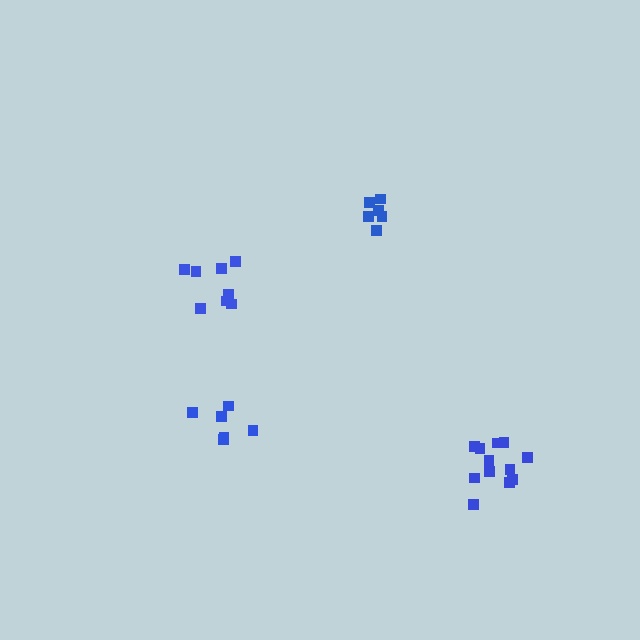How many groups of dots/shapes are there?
There are 4 groups.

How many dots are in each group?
Group 1: 6 dots, Group 2: 12 dots, Group 3: 6 dots, Group 4: 8 dots (32 total).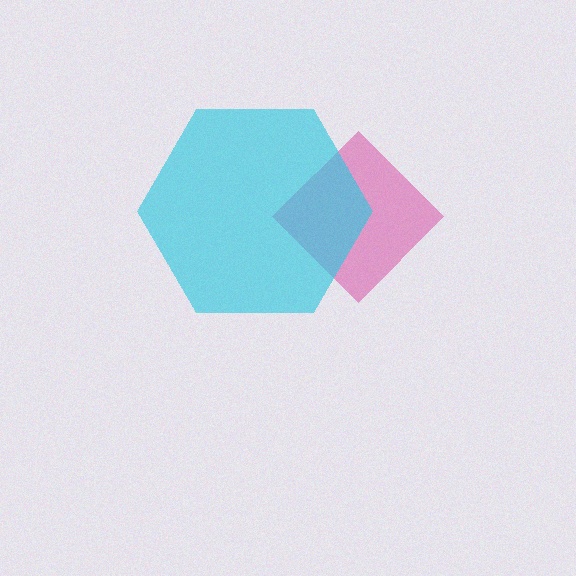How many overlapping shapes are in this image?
There are 2 overlapping shapes in the image.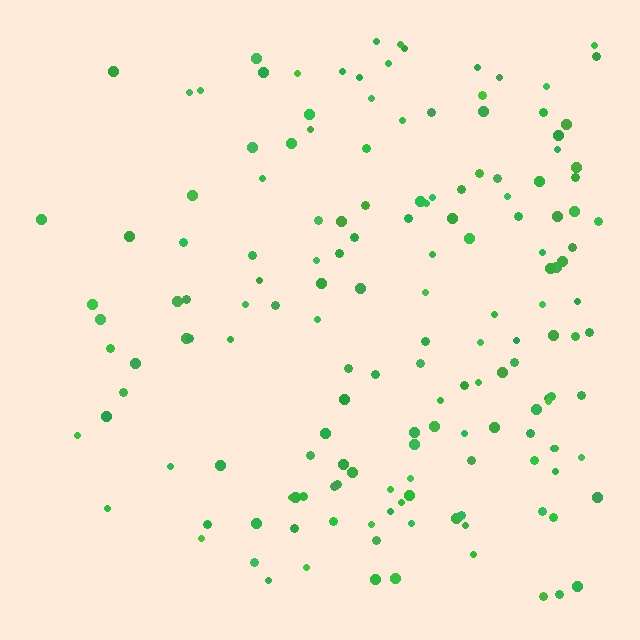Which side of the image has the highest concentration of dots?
The right.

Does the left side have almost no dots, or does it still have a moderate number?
Still a moderate number, just noticeably fewer than the right.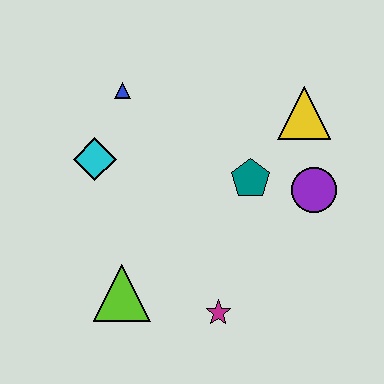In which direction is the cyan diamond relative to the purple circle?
The cyan diamond is to the left of the purple circle.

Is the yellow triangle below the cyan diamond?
No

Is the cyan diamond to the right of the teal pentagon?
No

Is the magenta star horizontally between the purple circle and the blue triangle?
Yes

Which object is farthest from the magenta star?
The blue triangle is farthest from the magenta star.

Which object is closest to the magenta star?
The lime triangle is closest to the magenta star.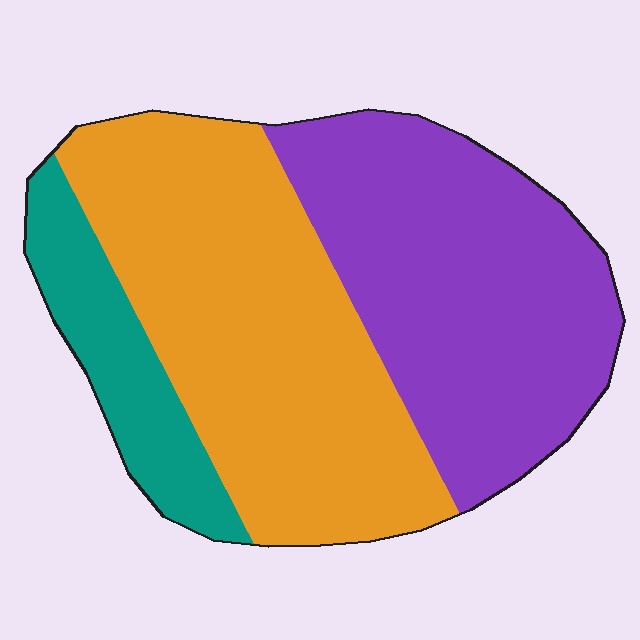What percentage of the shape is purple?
Purple takes up between a third and a half of the shape.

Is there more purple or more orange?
Orange.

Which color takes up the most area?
Orange, at roughly 45%.